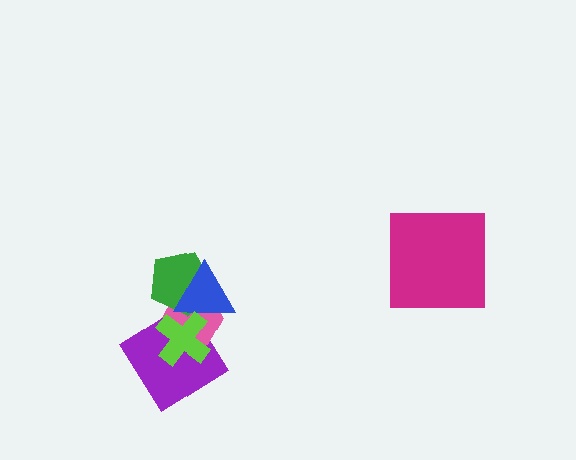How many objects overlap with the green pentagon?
2 objects overlap with the green pentagon.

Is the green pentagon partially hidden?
Yes, it is partially covered by another shape.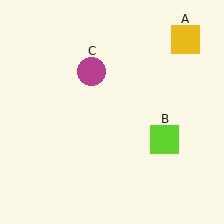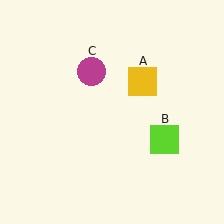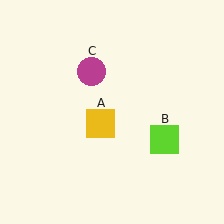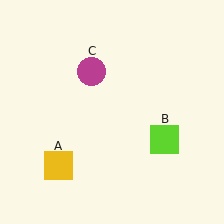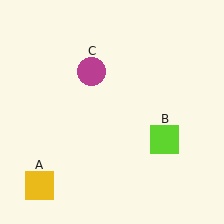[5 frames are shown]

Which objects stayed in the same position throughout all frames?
Lime square (object B) and magenta circle (object C) remained stationary.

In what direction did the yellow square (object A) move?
The yellow square (object A) moved down and to the left.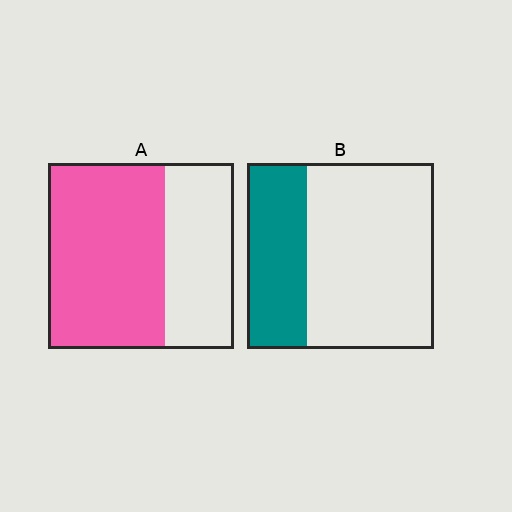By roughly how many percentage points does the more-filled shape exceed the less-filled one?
By roughly 30 percentage points (A over B).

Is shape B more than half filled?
No.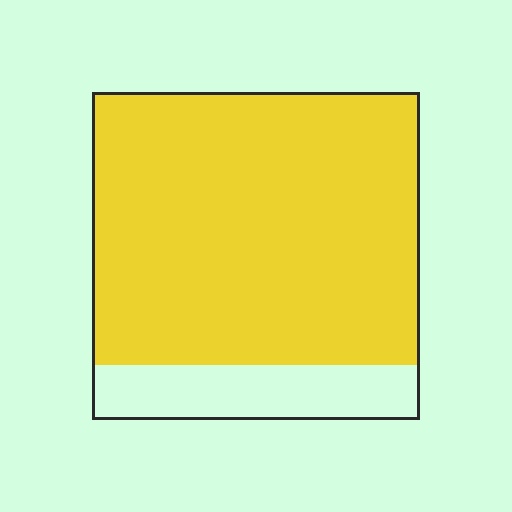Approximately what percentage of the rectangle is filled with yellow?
Approximately 85%.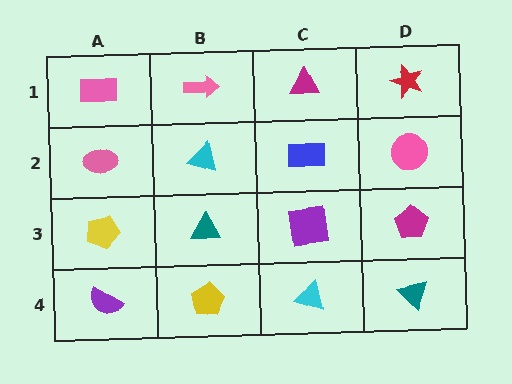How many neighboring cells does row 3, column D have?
3.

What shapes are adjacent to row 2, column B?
A pink arrow (row 1, column B), a teal triangle (row 3, column B), a pink ellipse (row 2, column A), a blue rectangle (row 2, column C).